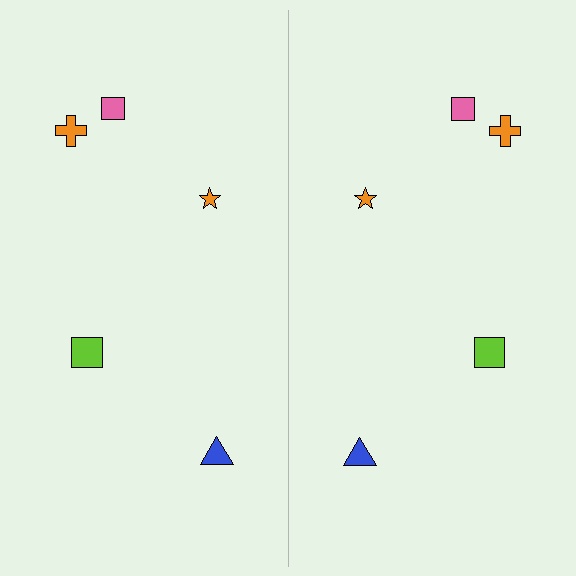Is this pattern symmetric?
Yes, this pattern has bilateral (reflection) symmetry.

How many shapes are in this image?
There are 10 shapes in this image.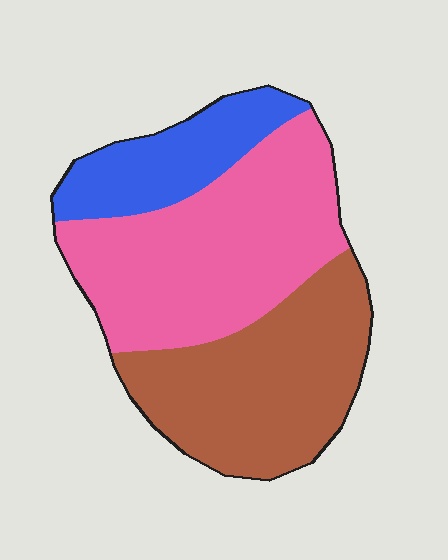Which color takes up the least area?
Blue, at roughly 20%.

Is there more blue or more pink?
Pink.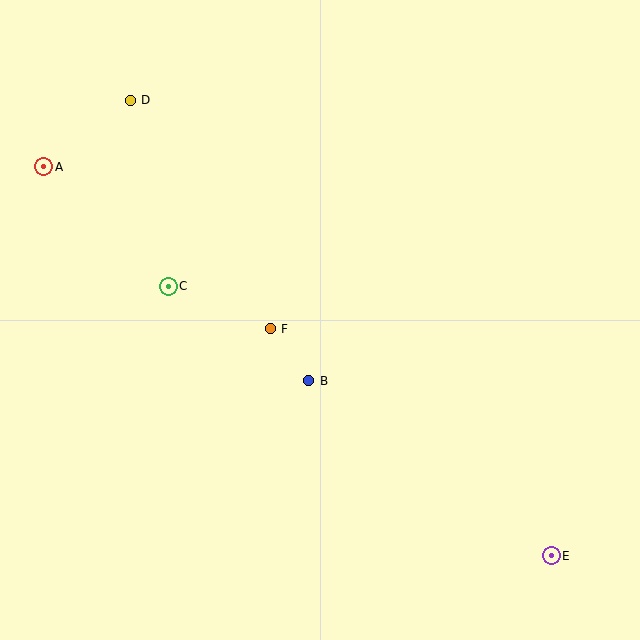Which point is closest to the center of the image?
Point F at (270, 329) is closest to the center.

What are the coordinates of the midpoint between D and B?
The midpoint between D and B is at (220, 240).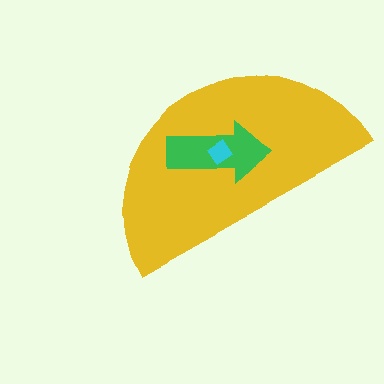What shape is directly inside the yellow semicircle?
The green arrow.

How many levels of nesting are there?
3.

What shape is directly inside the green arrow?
The cyan diamond.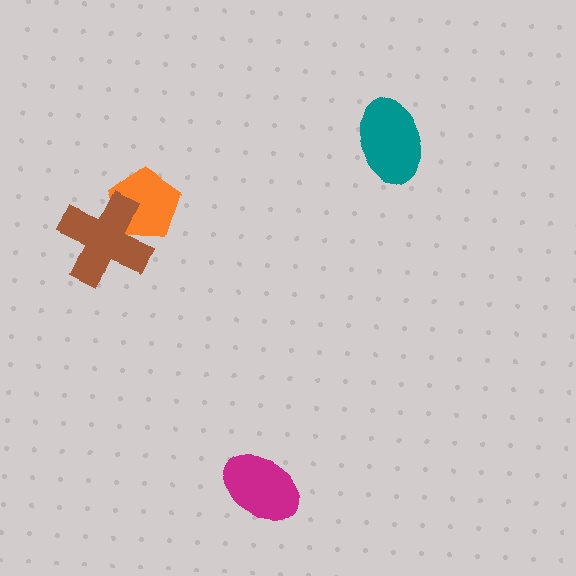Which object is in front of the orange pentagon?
The brown cross is in front of the orange pentagon.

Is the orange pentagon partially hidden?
Yes, it is partially covered by another shape.